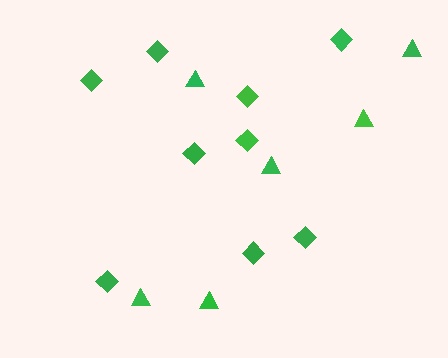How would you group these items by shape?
There are 2 groups: one group of diamonds (9) and one group of triangles (6).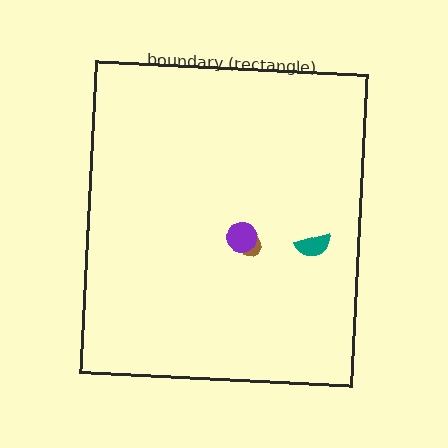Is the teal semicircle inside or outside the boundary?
Inside.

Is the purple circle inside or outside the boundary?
Inside.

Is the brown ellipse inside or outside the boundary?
Inside.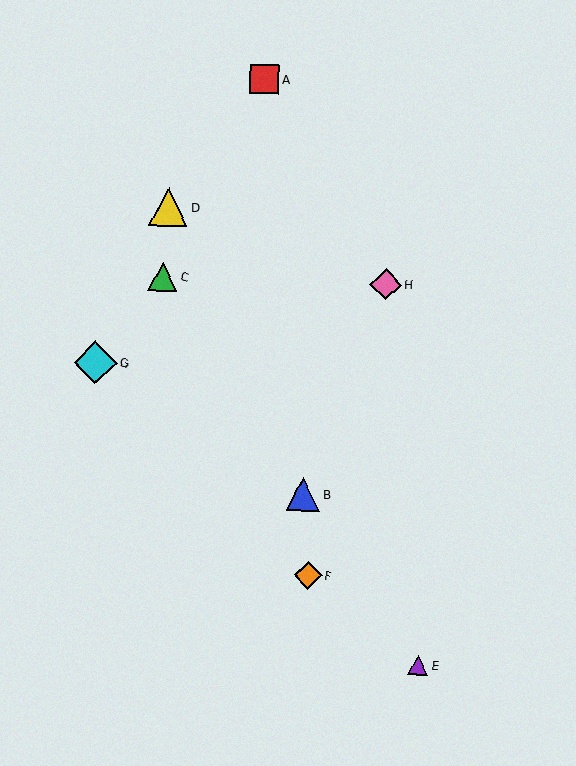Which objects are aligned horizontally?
Objects C, H are aligned horizontally.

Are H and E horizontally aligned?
No, H is at y≈284 and E is at y≈665.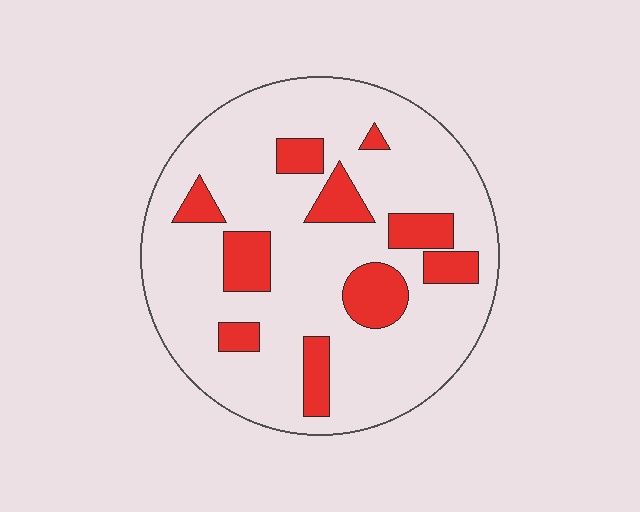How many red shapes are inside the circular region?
10.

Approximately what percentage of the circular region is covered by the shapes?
Approximately 20%.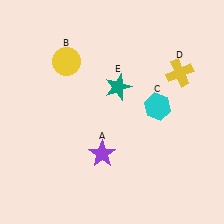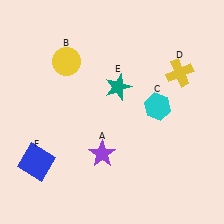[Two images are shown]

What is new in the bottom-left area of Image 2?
A blue square (F) was added in the bottom-left area of Image 2.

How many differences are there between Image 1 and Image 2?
There is 1 difference between the two images.